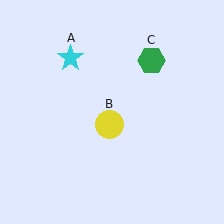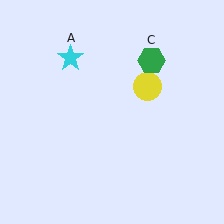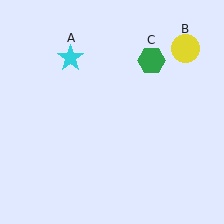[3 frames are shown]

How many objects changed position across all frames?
1 object changed position: yellow circle (object B).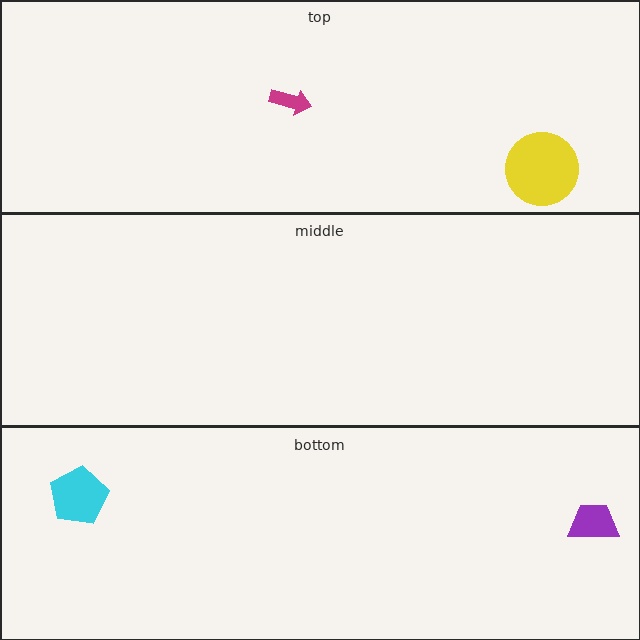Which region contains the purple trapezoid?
The bottom region.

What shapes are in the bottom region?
The purple trapezoid, the cyan pentagon.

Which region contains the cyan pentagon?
The bottom region.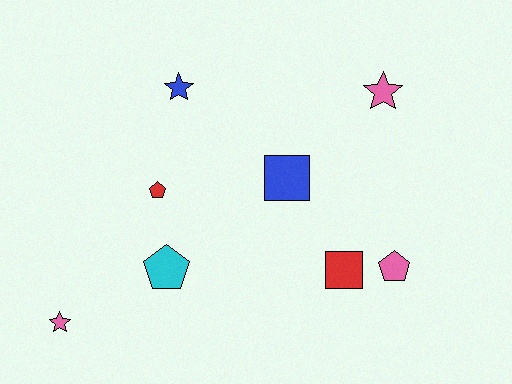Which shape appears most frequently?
Pentagon, with 3 objects.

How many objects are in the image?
There are 8 objects.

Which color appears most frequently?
Pink, with 3 objects.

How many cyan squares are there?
There are no cyan squares.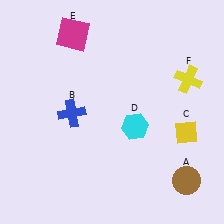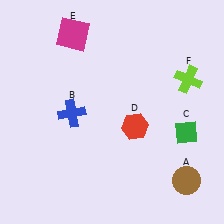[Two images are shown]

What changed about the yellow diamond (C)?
In Image 1, C is yellow. In Image 2, it changed to green.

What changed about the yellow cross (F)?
In Image 1, F is yellow. In Image 2, it changed to lime.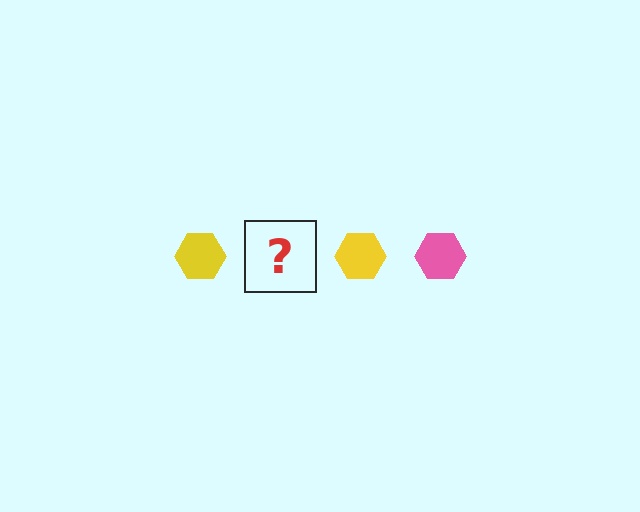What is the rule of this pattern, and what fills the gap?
The rule is that the pattern cycles through yellow, pink hexagons. The gap should be filled with a pink hexagon.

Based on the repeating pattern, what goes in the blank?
The blank should be a pink hexagon.